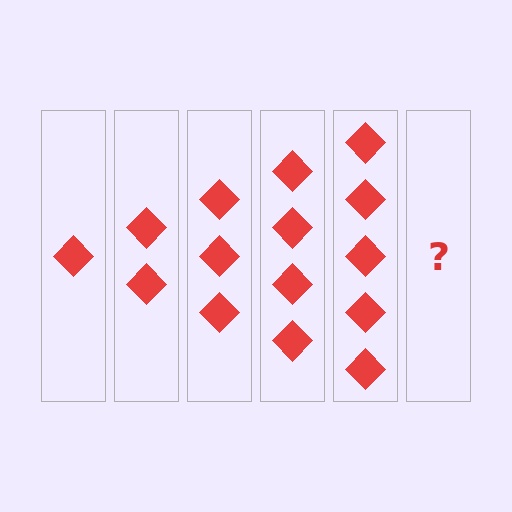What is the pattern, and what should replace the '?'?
The pattern is that each step adds one more diamond. The '?' should be 6 diamonds.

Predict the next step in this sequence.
The next step is 6 diamonds.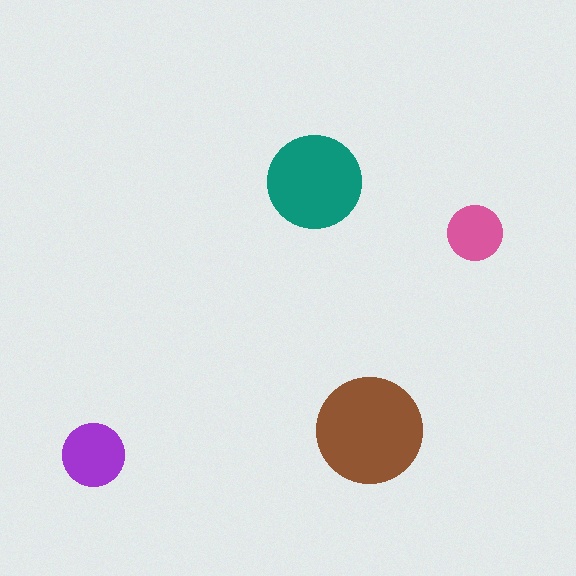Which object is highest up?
The teal circle is topmost.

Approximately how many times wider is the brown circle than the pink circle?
About 2 times wider.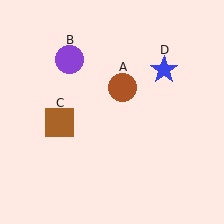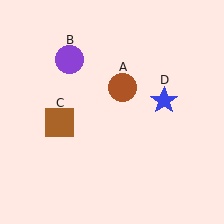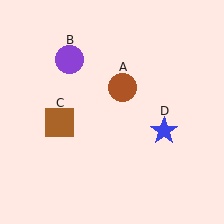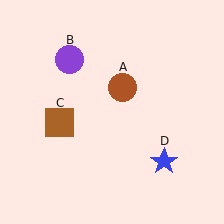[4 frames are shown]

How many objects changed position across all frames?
1 object changed position: blue star (object D).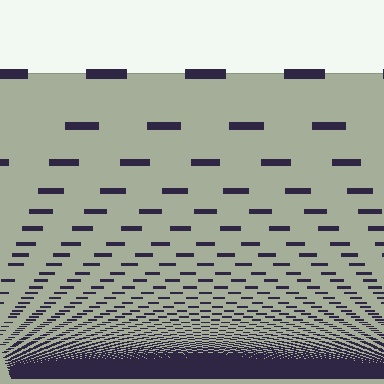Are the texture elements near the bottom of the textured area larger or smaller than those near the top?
Smaller. The gradient is inverted — elements near the bottom are smaller and denser.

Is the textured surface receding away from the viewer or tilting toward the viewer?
The surface appears to tilt toward the viewer. Texture elements get larger and sparser toward the top.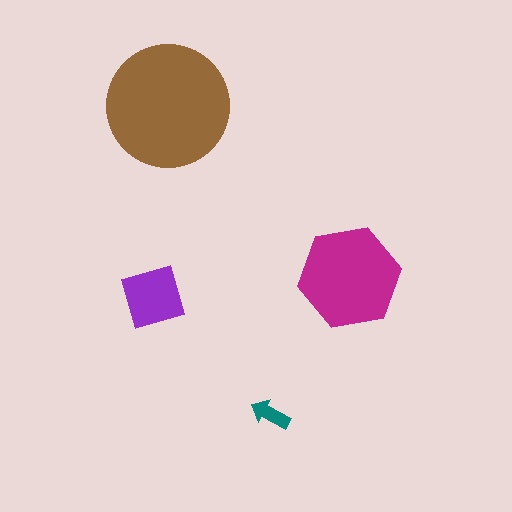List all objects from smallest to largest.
The teal arrow, the purple diamond, the magenta hexagon, the brown circle.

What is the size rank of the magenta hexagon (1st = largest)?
2nd.